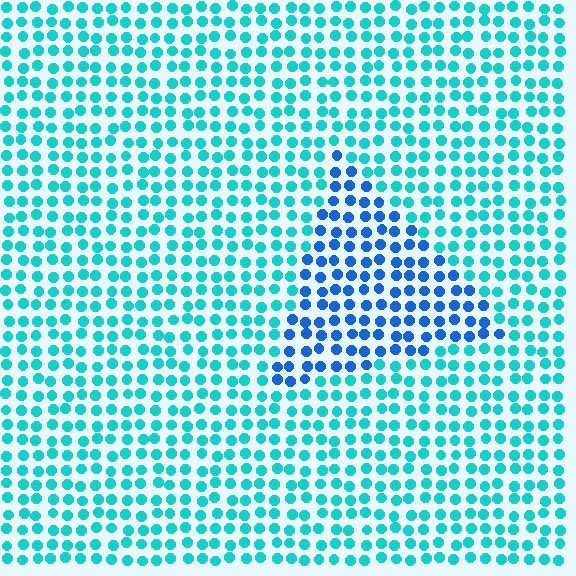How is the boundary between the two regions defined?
The boundary is defined purely by a slight shift in hue (about 37 degrees). Spacing, size, and orientation are identical on both sides.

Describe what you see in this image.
The image is filled with small cyan elements in a uniform arrangement. A triangle-shaped region is visible where the elements are tinted to a slightly different hue, forming a subtle color boundary.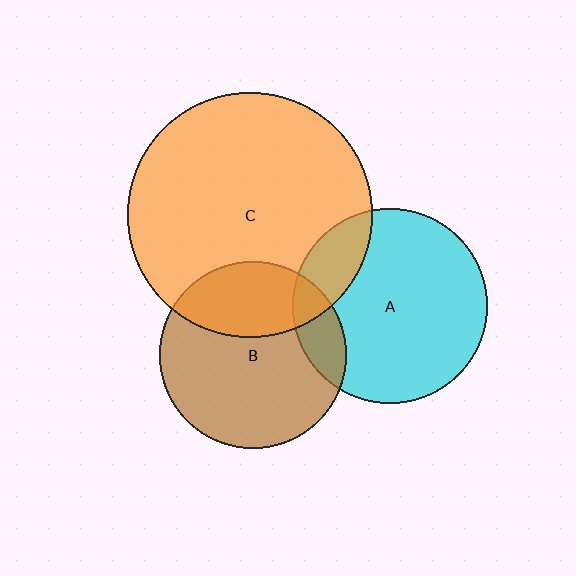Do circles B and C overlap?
Yes.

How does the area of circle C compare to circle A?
Approximately 1.6 times.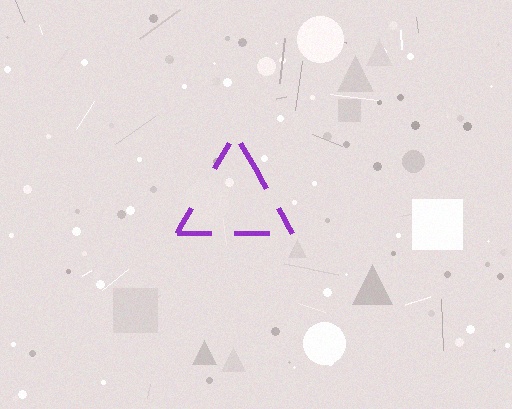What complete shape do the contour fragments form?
The contour fragments form a triangle.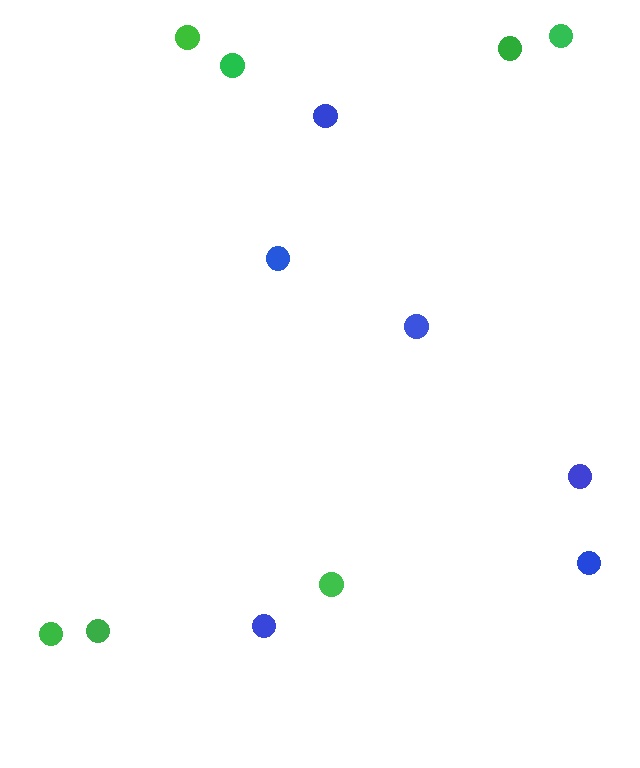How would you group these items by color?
There are 2 groups: one group of blue circles (6) and one group of green circles (7).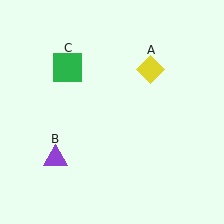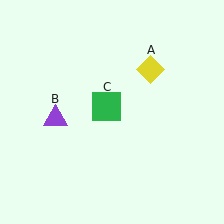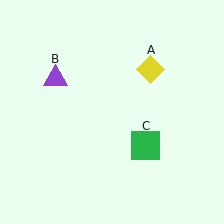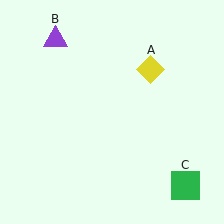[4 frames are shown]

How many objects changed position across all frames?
2 objects changed position: purple triangle (object B), green square (object C).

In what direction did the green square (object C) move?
The green square (object C) moved down and to the right.